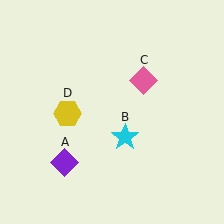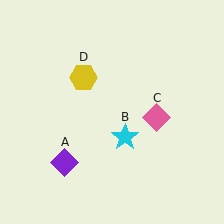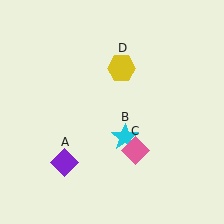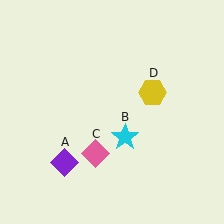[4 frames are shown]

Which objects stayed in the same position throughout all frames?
Purple diamond (object A) and cyan star (object B) remained stationary.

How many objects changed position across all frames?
2 objects changed position: pink diamond (object C), yellow hexagon (object D).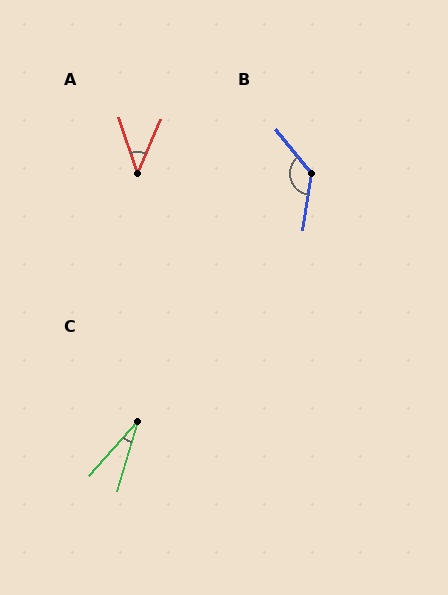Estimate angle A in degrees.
Approximately 42 degrees.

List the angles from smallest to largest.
C (25°), A (42°), B (132°).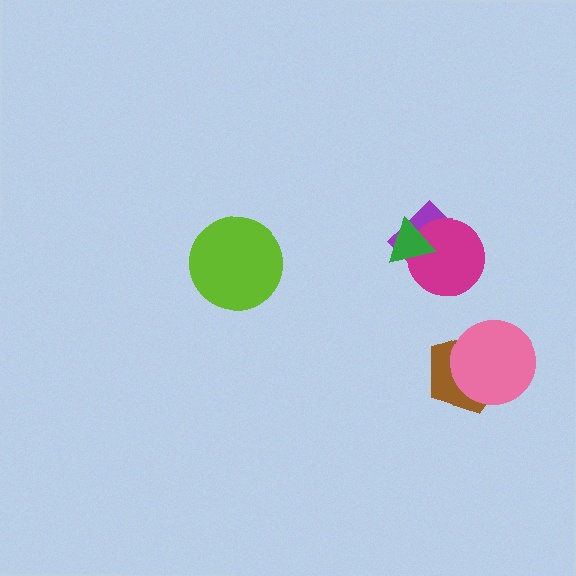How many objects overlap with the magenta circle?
2 objects overlap with the magenta circle.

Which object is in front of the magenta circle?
The green triangle is in front of the magenta circle.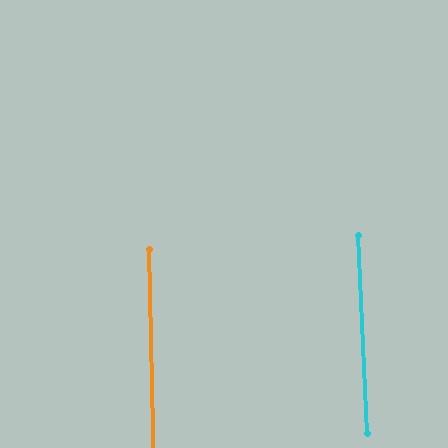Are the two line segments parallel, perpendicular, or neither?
Parallel — their directions differ by only 1.0°.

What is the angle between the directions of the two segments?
Approximately 1 degree.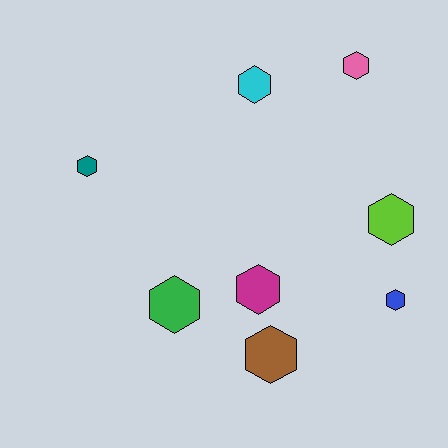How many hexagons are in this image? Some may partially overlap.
There are 8 hexagons.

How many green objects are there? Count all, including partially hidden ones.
There is 1 green object.